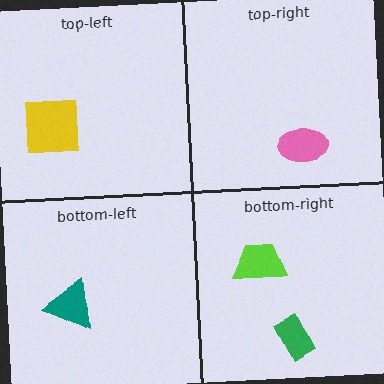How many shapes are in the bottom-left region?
1.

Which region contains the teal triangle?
The bottom-left region.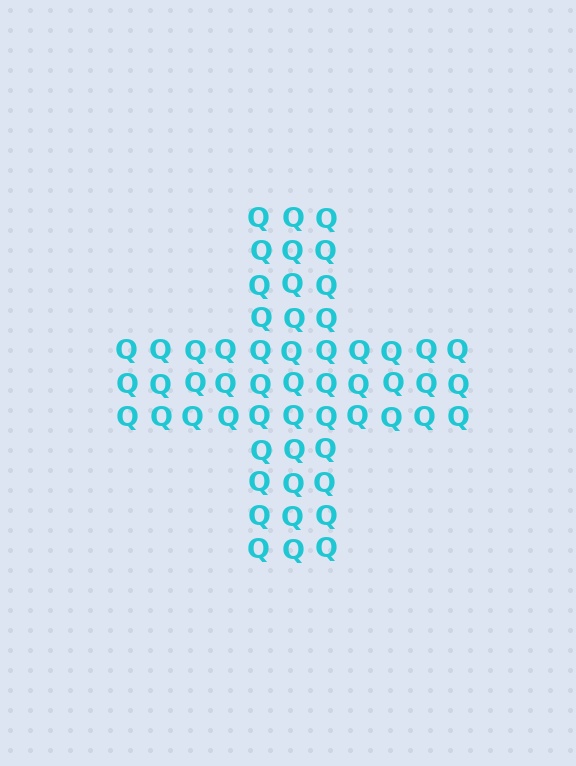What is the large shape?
The large shape is a cross.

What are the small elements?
The small elements are letter Q's.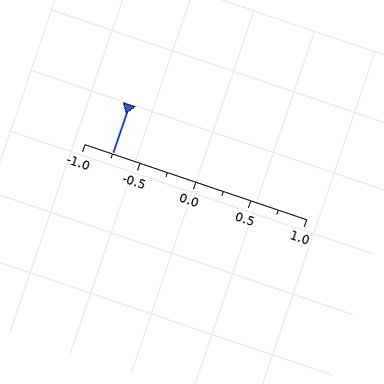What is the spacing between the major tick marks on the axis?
The major ticks are spaced 0.5 apart.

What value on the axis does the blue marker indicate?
The marker indicates approximately -0.75.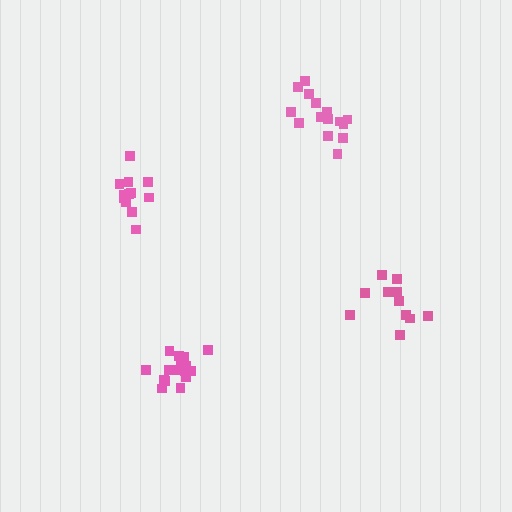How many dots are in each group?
Group 1: 11 dots, Group 2: 16 dots, Group 3: 12 dots, Group 4: 15 dots (54 total).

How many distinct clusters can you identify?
There are 4 distinct clusters.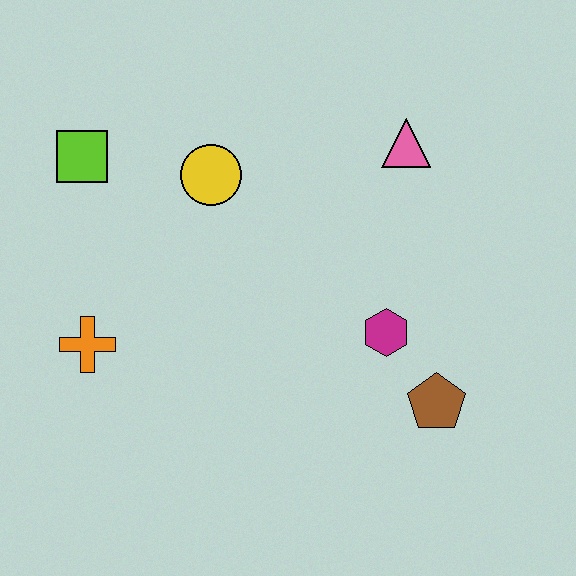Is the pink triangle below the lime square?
No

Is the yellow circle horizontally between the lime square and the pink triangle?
Yes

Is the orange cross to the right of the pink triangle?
No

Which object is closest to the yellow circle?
The lime square is closest to the yellow circle.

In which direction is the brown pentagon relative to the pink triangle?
The brown pentagon is below the pink triangle.